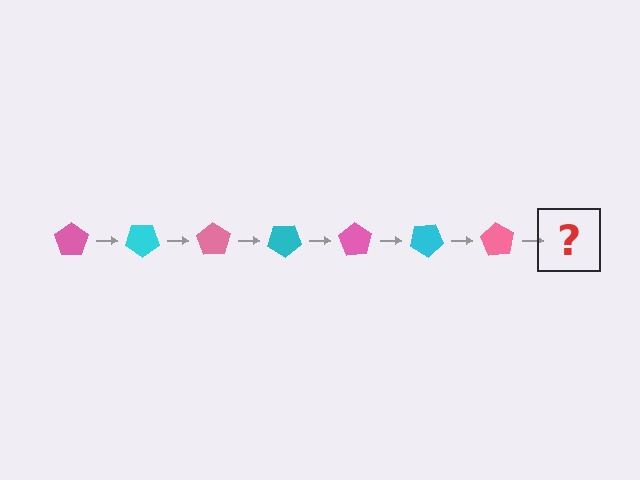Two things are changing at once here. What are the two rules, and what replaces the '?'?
The two rules are that it rotates 35 degrees each step and the color cycles through pink and cyan. The '?' should be a cyan pentagon, rotated 245 degrees from the start.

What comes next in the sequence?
The next element should be a cyan pentagon, rotated 245 degrees from the start.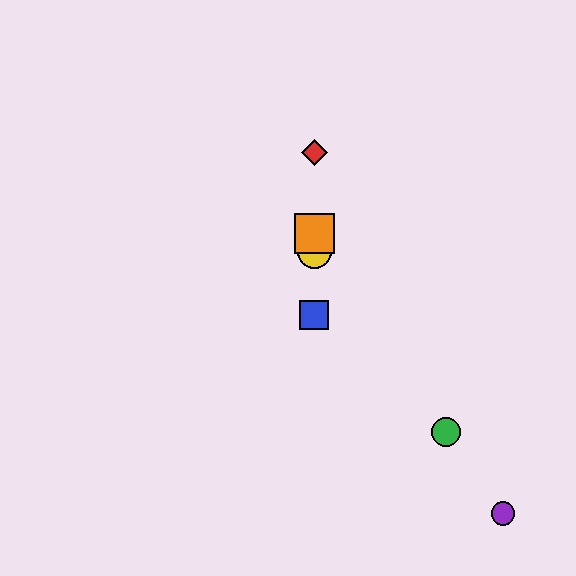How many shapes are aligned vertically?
4 shapes (the red diamond, the blue square, the yellow circle, the orange square) are aligned vertically.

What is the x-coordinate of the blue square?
The blue square is at x≈314.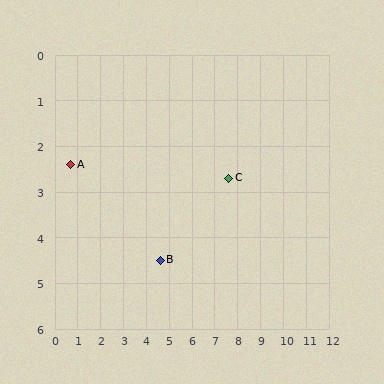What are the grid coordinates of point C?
Point C is at approximately (7.6, 2.7).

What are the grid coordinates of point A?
Point A is at approximately (0.7, 2.4).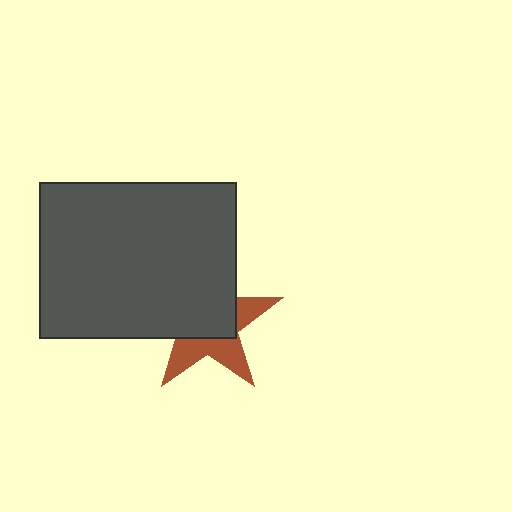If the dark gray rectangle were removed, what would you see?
You would see the complete brown star.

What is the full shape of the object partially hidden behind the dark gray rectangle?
The partially hidden object is a brown star.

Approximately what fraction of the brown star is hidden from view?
Roughly 59% of the brown star is hidden behind the dark gray rectangle.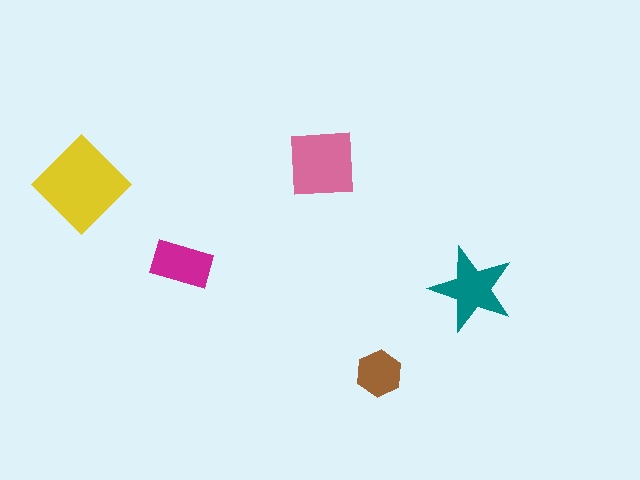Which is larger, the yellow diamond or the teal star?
The yellow diamond.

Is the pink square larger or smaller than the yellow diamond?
Smaller.